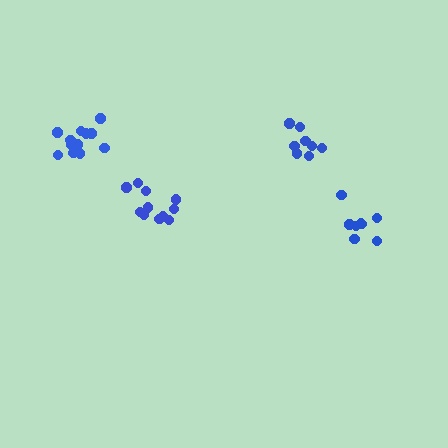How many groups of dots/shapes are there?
There are 4 groups.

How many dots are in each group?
Group 1: 12 dots, Group 2: 8 dots, Group 3: 11 dots, Group 4: 8 dots (39 total).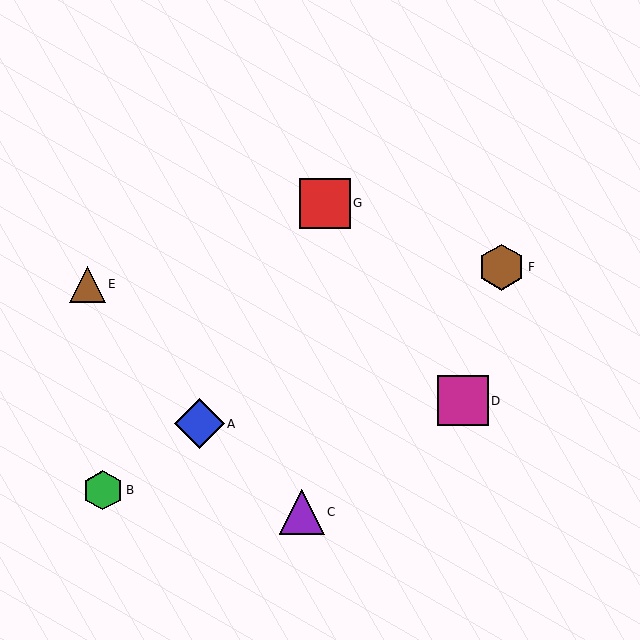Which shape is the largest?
The magenta square (labeled D) is the largest.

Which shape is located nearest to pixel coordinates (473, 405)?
The magenta square (labeled D) at (463, 401) is nearest to that location.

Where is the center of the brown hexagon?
The center of the brown hexagon is at (502, 267).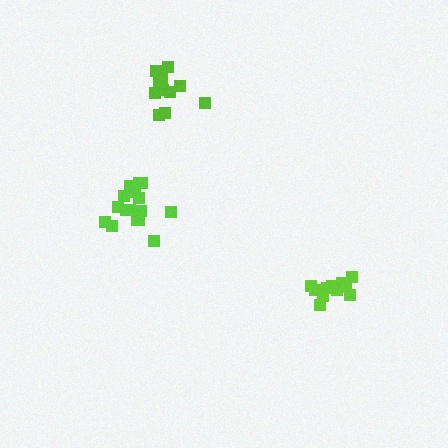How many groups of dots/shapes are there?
There are 3 groups.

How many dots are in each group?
Group 1: 16 dots, Group 2: 12 dots, Group 3: 11 dots (39 total).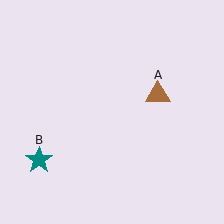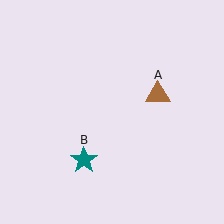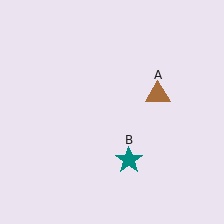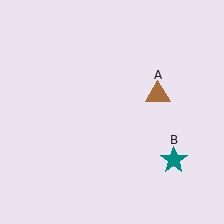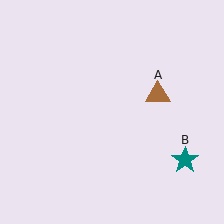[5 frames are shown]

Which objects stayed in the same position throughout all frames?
Brown triangle (object A) remained stationary.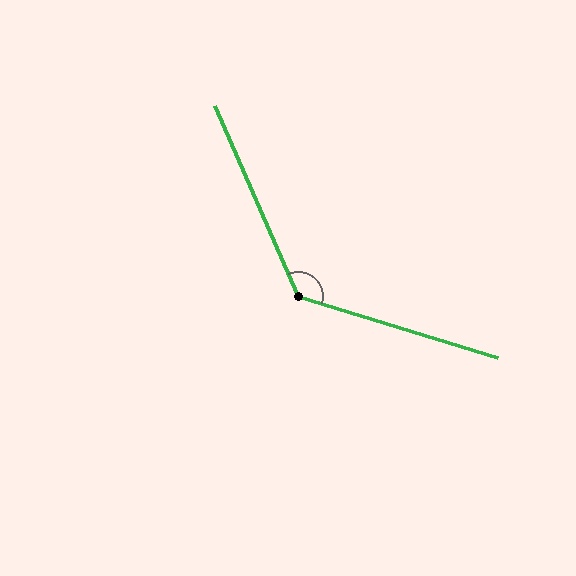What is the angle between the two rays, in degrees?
Approximately 131 degrees.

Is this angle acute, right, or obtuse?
It is obtuse.